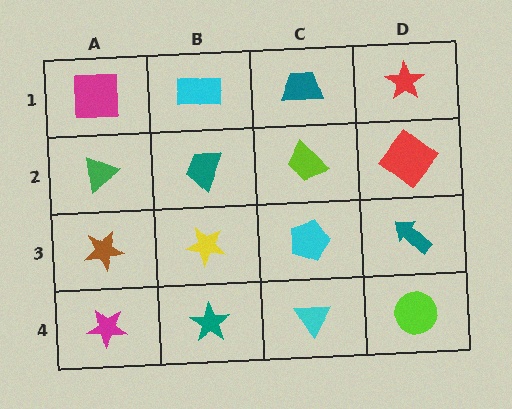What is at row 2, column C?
A lime trapezoid.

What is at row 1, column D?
A red star.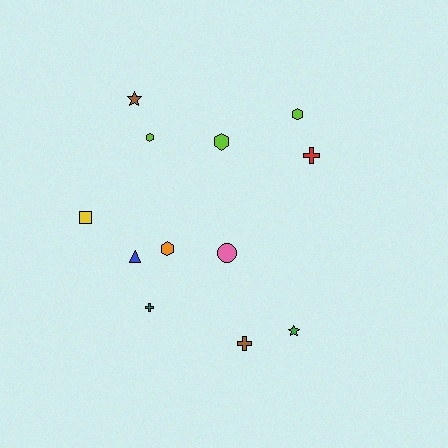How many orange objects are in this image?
There is 1 orange object.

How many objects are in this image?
There are 12 objects.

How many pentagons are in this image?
There are no pentagons.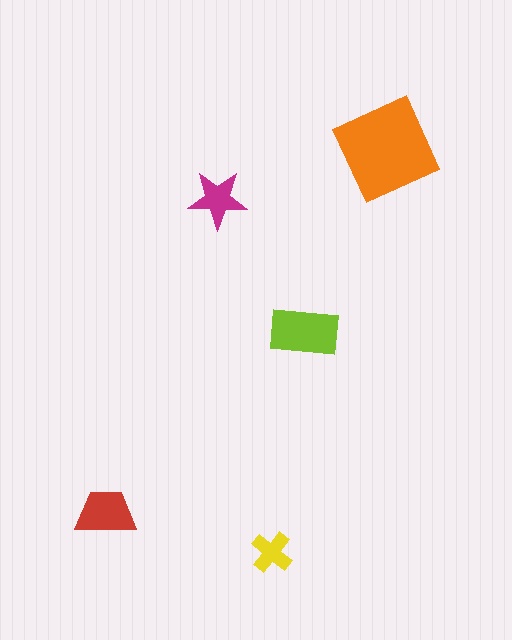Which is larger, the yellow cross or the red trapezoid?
The red trapezoid.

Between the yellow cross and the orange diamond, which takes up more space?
The orange diamond.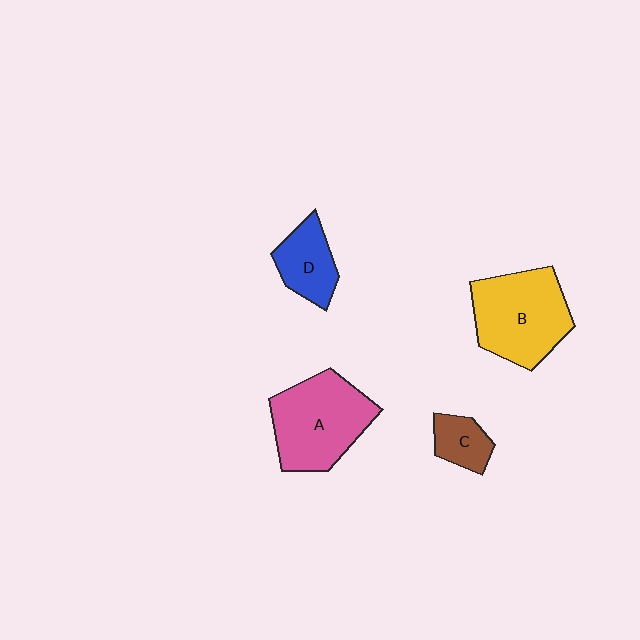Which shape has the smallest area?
Shape C (brown).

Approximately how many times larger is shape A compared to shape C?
Approximately 2.8 times.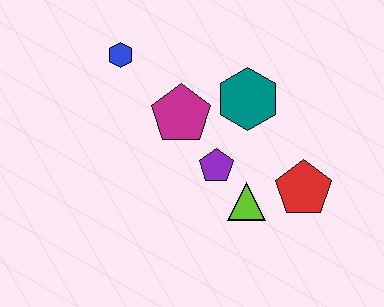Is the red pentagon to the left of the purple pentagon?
No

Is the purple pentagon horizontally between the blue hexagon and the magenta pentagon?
No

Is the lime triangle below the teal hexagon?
Yes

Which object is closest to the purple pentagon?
The lime triangle is closest to the purple pentagon.